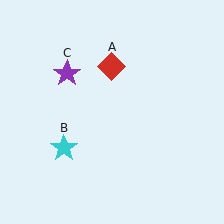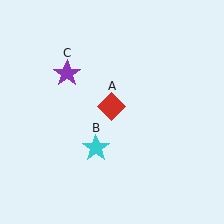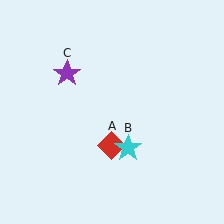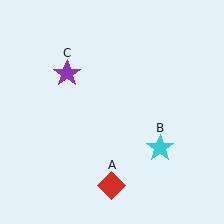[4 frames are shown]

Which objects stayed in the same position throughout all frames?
Purple star (object C) remained stationary.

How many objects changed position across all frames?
2 objects changed position: red diamond (object A), cyan star (object B).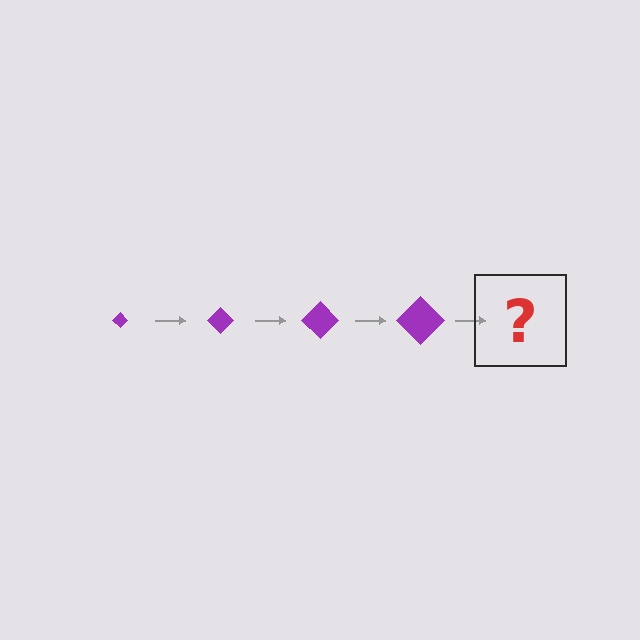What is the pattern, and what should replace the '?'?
The pattern is that the diamond gets progressively larger each step. The '?' should be a purple diamond, larger than the previous one.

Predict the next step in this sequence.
The next step is a purple diamond, larger than the previous one.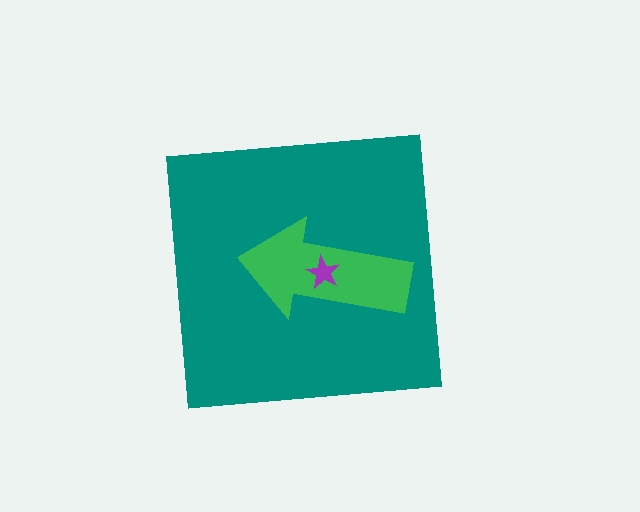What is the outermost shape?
The teal square.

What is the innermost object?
The purple star.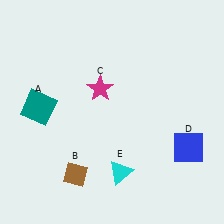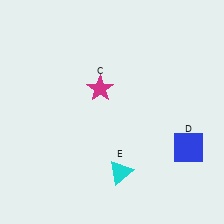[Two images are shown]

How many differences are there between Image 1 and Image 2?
There are 2 differences between the two images.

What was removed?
The teal square (A), the brown diamond (B) were removed in Image 2.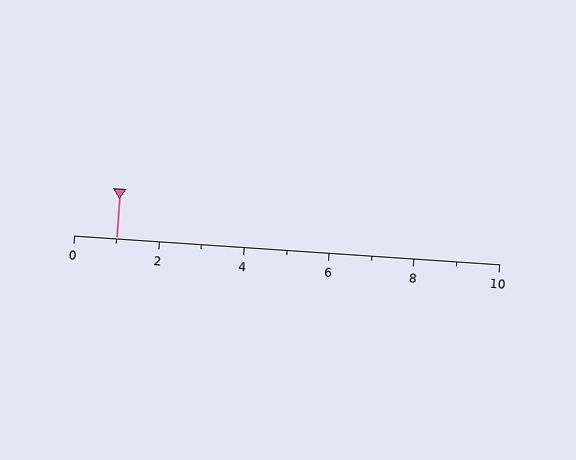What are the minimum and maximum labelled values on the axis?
The axis runs from 0 to 10.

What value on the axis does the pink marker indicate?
The marker indicates approximately 1.